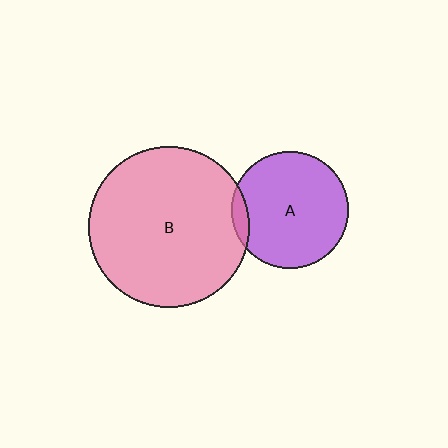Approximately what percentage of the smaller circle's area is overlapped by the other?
Approximately 5%.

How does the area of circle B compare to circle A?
Approximately 1.9 times.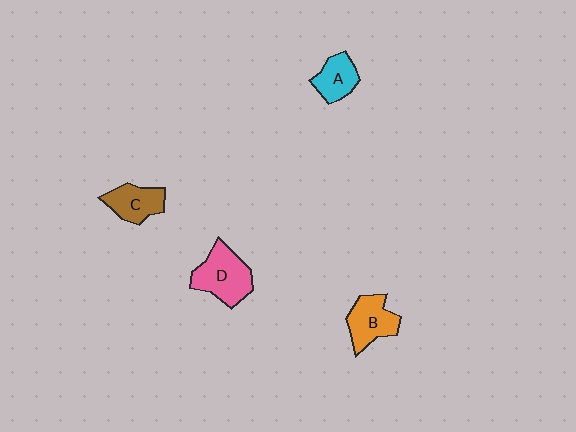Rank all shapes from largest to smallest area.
From largest to smallest: D (pink), B (orange), C (brown), A (cyan).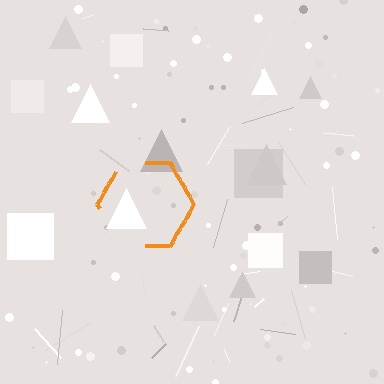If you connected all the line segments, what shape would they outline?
They would outline a hexagon.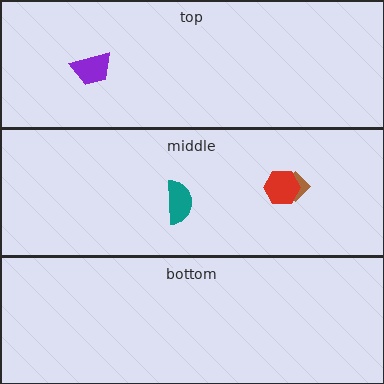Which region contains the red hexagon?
The middle region.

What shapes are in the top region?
The purple trapezoid.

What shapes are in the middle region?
The teal semicircle, the brown diamond, the red hexagon.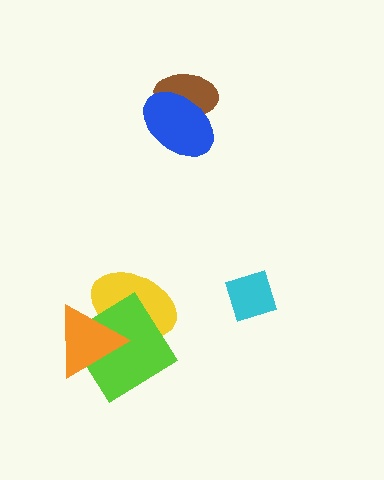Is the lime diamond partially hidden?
Yes, it is partially covered by another shape.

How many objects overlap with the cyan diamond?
0 objects overlap with the cyan diamond.